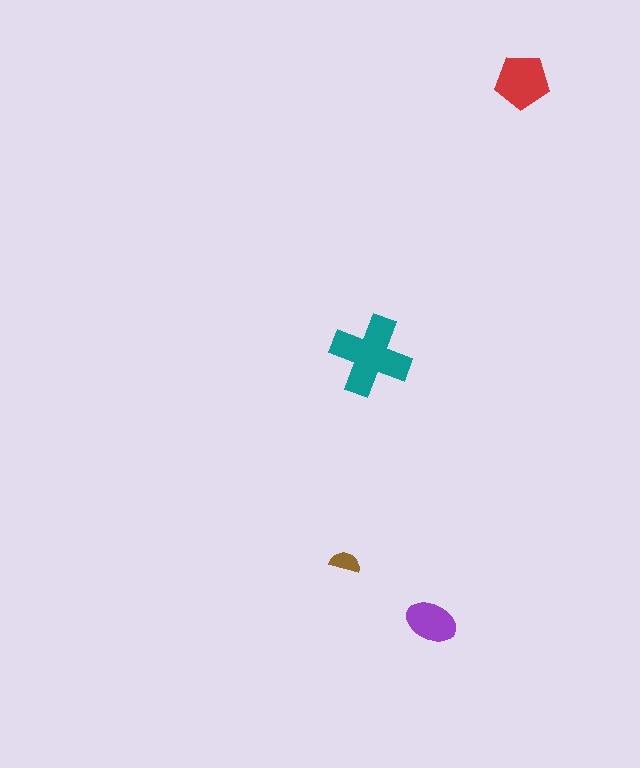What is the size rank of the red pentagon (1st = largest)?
2nd.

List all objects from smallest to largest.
The brown semicircle, the purple ellipse, the red pentagon, the teal cross.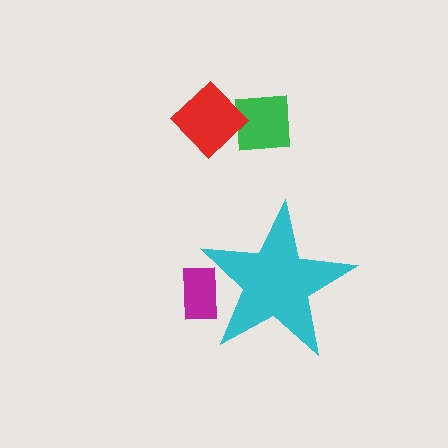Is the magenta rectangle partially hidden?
Yes, the magenta rectangle is partially hidden behind the cyan star.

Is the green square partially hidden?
No, the green square is fully visible.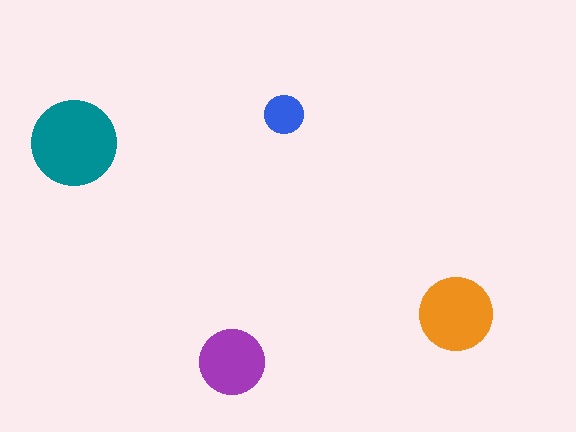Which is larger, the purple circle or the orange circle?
The orange one.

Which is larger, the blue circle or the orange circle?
The orange one.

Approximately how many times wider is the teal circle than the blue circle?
About 2 times wider.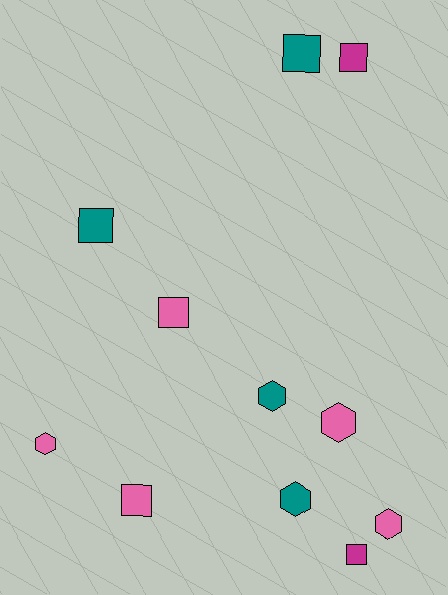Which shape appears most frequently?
Square, with 6 objects.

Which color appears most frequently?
Pink, with 5 objects.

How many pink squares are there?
There are 2 pink squares.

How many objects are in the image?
There are 11 objects.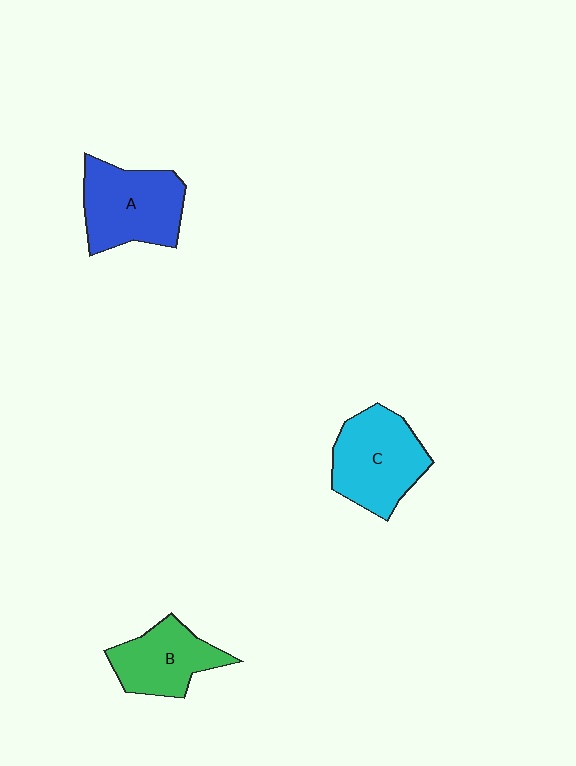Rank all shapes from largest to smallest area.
From largest to smallest: A (blue), C (cyan), B (green).